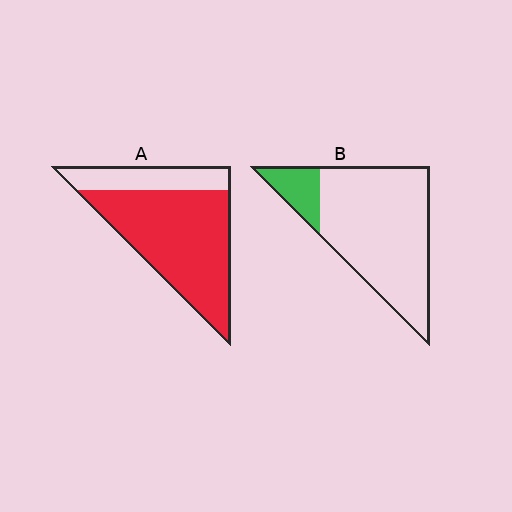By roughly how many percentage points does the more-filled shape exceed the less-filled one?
By roughly 60 percentage points (A over B).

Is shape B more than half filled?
No.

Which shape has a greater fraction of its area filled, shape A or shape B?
Shape A.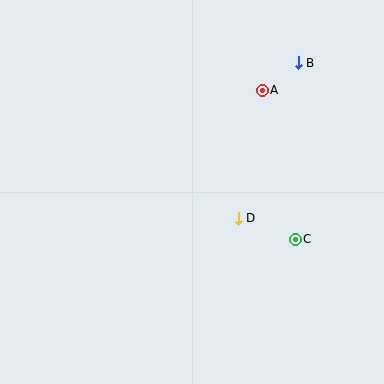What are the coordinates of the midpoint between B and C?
The midpoint between B and C is at (297, 151).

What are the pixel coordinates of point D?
Point D is at (238, 218).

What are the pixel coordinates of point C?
Point C is at (295, 239).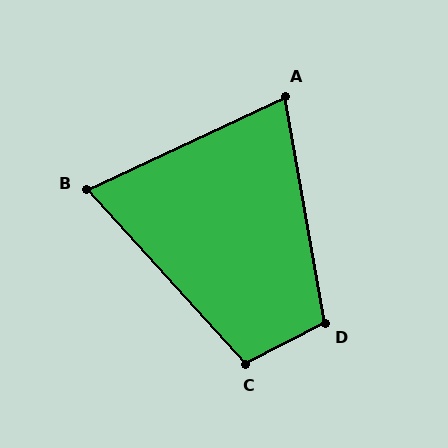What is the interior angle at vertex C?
Approximately 105 degrees (obtuse).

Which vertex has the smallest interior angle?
B, at approximately 73 degrees.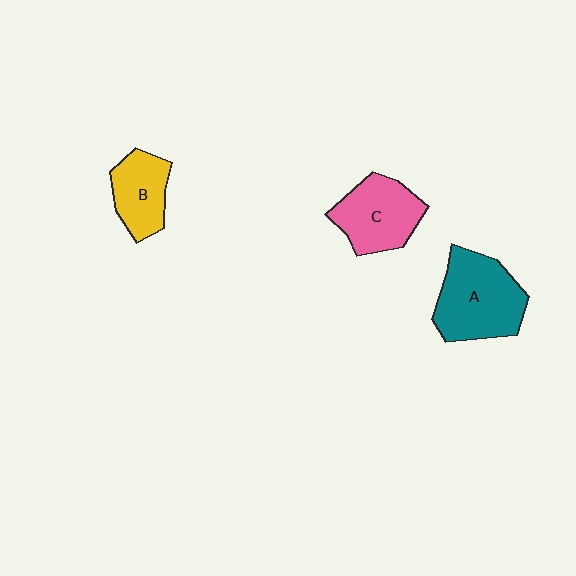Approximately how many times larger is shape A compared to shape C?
Approximately 1.2 times.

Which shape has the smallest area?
Shape B (yellow).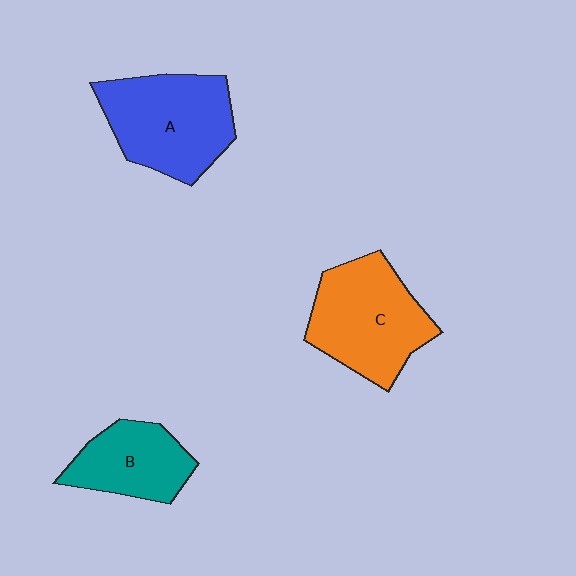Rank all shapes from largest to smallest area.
From largest to smallest: A (blue), C (orange), B (teal).